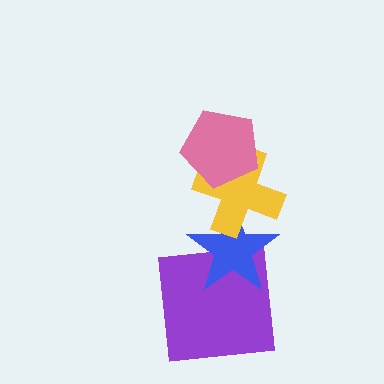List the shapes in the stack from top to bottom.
From top to bottom: the pink pentagon, the yellow cross, the blue star, the purple square.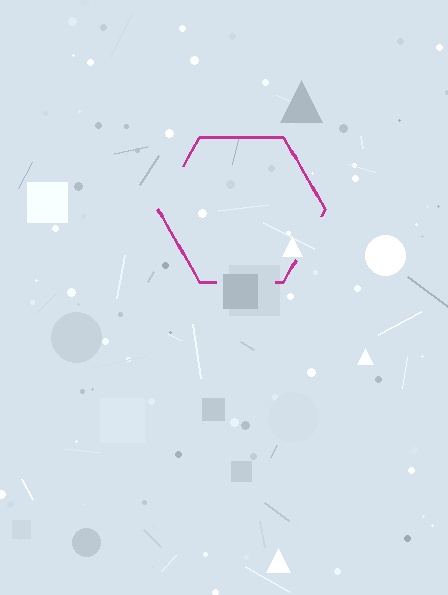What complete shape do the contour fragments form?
The contour fragments form a hexagon.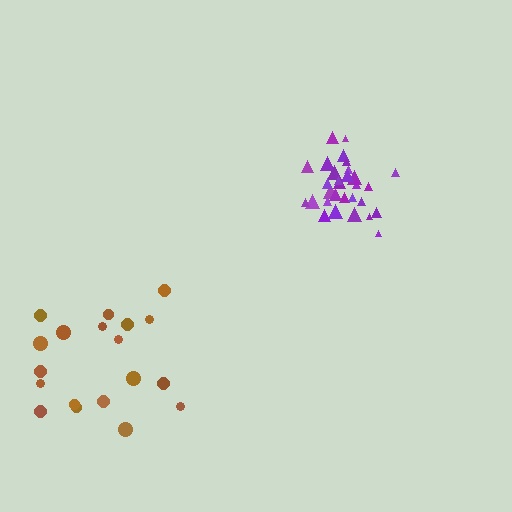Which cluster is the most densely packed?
Purple.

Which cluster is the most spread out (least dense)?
Brown.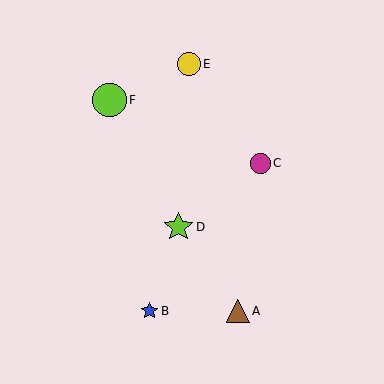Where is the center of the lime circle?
The center of the lime circle is at (109, 100).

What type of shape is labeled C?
Shape C is a magenta circle.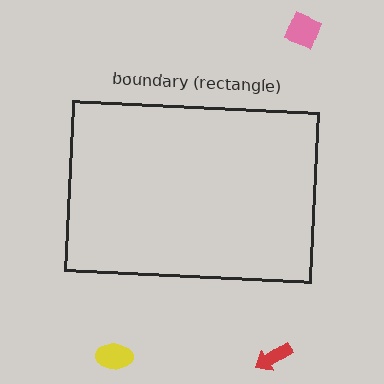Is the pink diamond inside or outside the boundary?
Outside.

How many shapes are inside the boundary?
0 inside, 3 outside.